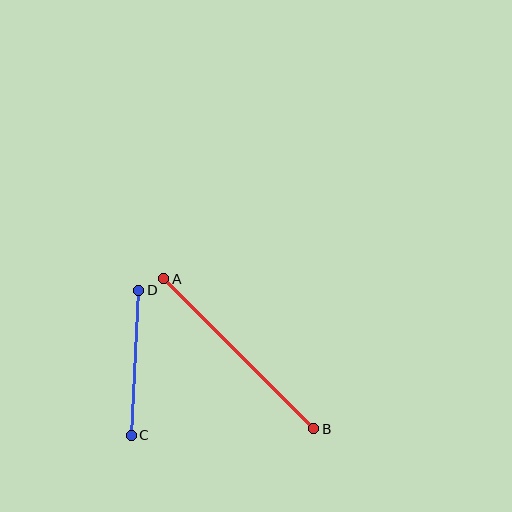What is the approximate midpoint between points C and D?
The midpoint is at approximately (135, 363) pixels.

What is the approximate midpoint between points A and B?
The midpoint is at approximately (239, 354) pixels.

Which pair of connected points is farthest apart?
Points A and B are farthest apart.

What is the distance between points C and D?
The distance is approximately 145 pixels.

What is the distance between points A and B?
The distance is approximately 212 pixels.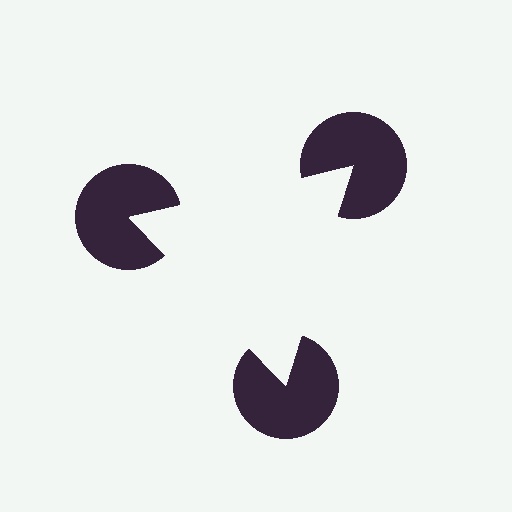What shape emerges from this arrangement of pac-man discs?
An illusory triangle — its edges are inferred from the aligned wedge cuts in the pac-man discs, not physically drawn.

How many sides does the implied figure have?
3 sides.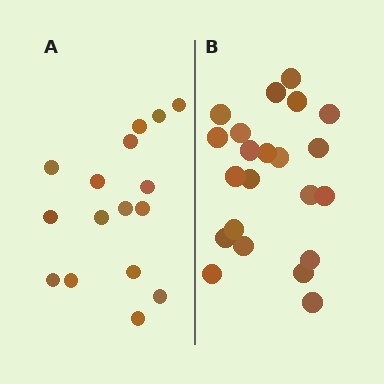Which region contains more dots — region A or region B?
Region B (the right region) has more dots.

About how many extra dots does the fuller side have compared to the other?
Region B has about 6 more dots than region A.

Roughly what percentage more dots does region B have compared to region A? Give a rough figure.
About 40% more.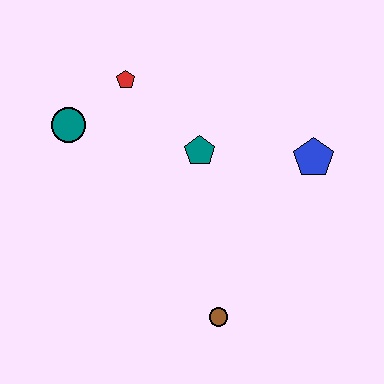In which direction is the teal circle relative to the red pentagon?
The teal circle is to the left of the red pentagon.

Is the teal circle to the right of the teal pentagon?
No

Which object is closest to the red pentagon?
The teal circle is closest to the red pentagon.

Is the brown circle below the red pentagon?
Yes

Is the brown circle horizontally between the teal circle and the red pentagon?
No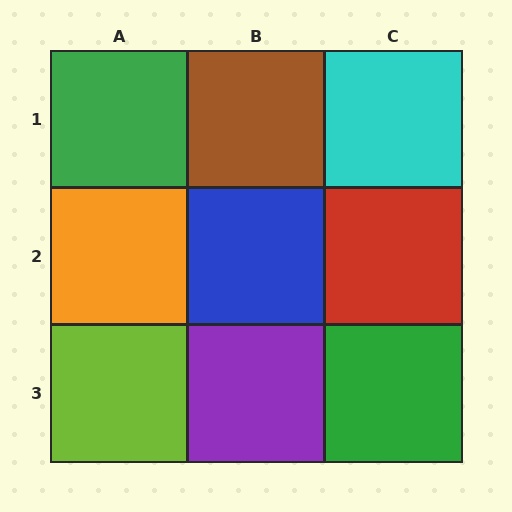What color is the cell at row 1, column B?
Brown.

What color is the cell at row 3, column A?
Lime.